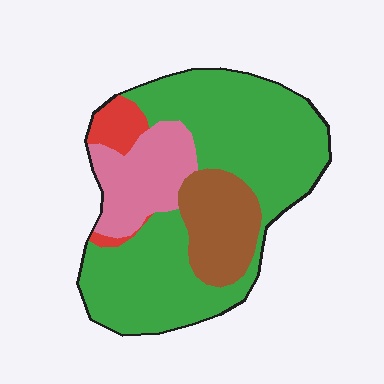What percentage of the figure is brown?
Brown covers around 15% of the figure.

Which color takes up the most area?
Green, at roughly 60%.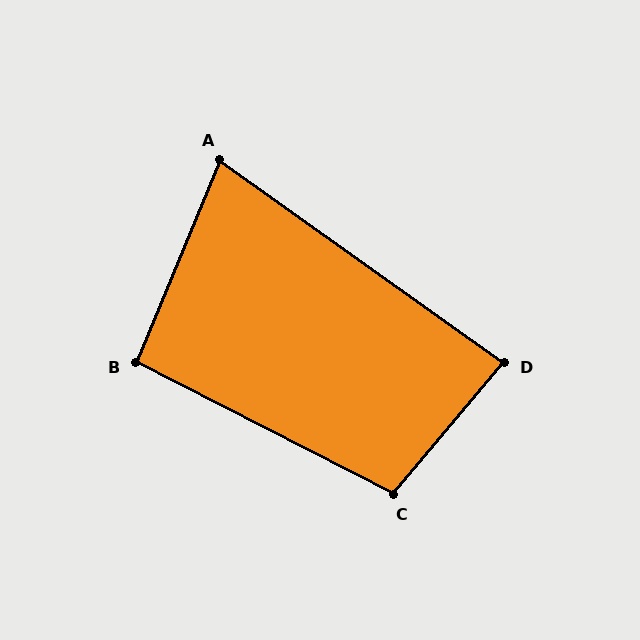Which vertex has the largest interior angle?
C, at approximately 103 degrees.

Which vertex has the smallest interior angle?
A, at approximately 77 degrees.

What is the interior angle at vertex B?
Approximately 95 degrees (approximately right).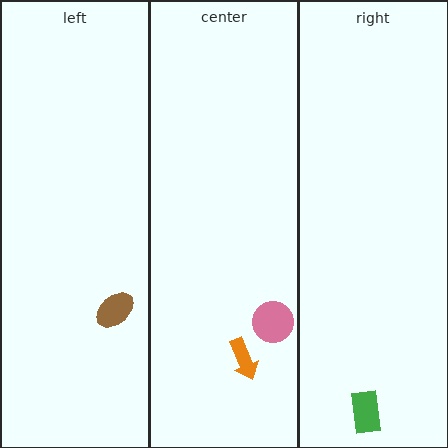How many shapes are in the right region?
1.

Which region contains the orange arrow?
The center region.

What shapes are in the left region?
The brown ellipse.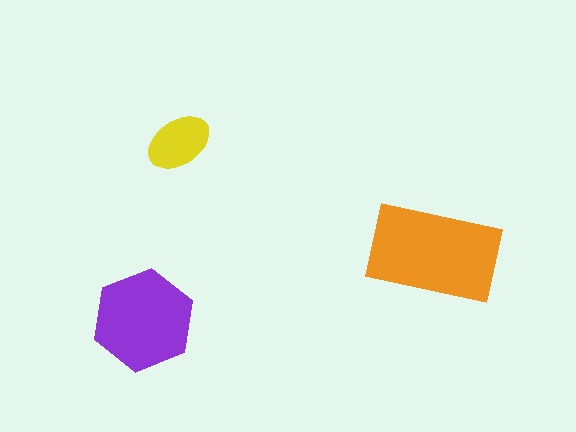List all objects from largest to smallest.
The orange rectangle, the purple hexagon, the yellow ellipse.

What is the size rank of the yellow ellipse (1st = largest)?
3rd.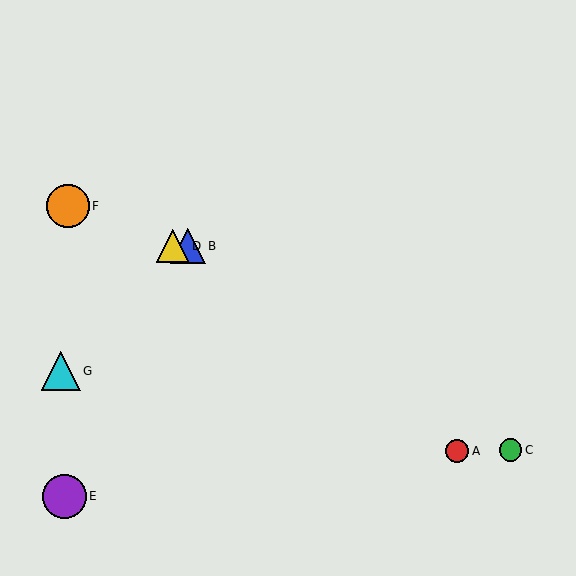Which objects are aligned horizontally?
Objects B, D are aligned horizontally.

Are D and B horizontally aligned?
Yes, both are at y≈246.